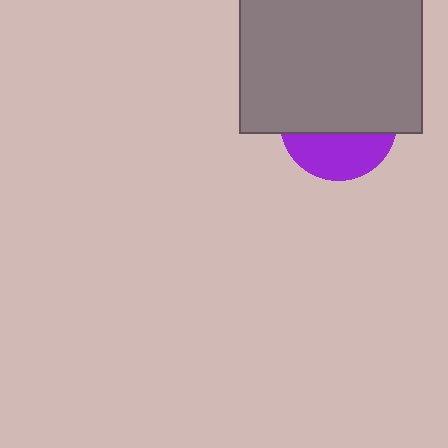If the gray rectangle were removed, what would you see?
You would see the complete purple circle.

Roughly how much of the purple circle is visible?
A small part of it is visible (roughly 38%).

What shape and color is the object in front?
The object in front is a gray rectangle.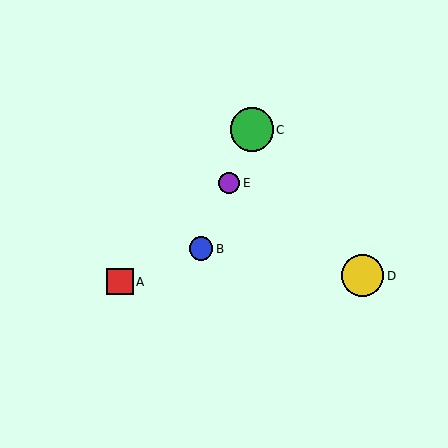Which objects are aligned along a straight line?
Objects B, C, E are aligned along a straight line.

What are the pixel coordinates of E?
Object E is at (229, 183).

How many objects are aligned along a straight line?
3 objects (B, C, E) are aligned along a straight line.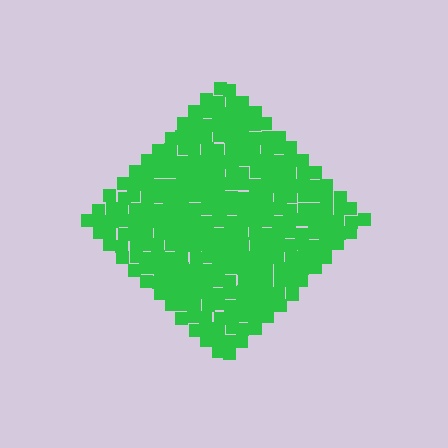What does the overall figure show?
The overall figure shows a diamond.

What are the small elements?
The small elements are squares.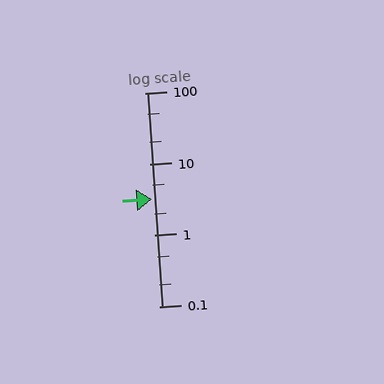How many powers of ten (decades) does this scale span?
The scale spans 3 decades, from 0.1 to 100.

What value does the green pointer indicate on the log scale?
The pointer indicates approximately 3.2.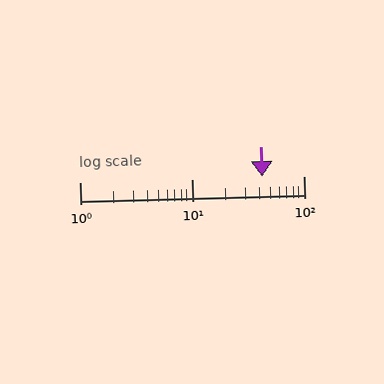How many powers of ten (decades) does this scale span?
The scale spans 2 decades, from 1 to 100.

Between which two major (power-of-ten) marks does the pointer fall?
The pointer is between 10 and 100.